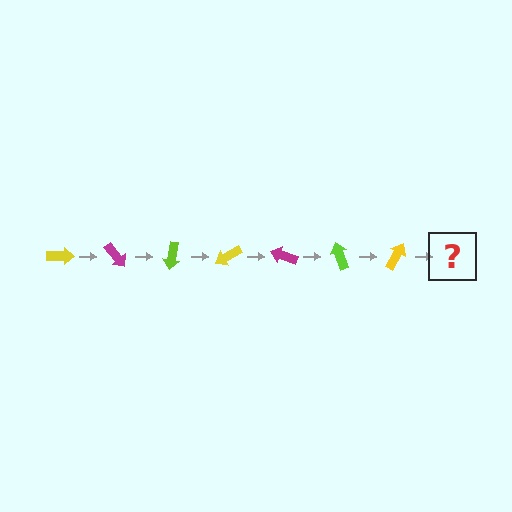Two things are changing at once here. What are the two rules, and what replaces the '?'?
The two rules are that it rotates 50 degrees each step and the color cycles through yellow, magenta, and lime. The '?' should be a magenta arrow, rotated 350 degrees from the start.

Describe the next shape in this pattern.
It should be a magenta arrow, rotated 350 degrees from the start.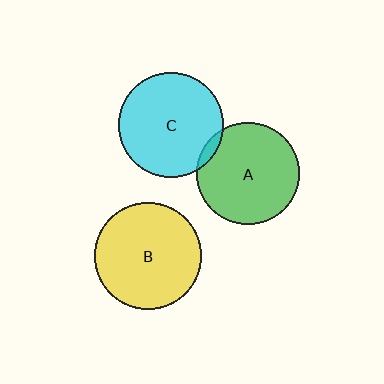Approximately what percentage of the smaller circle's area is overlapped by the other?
Approximately 5%.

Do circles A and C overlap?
Yes.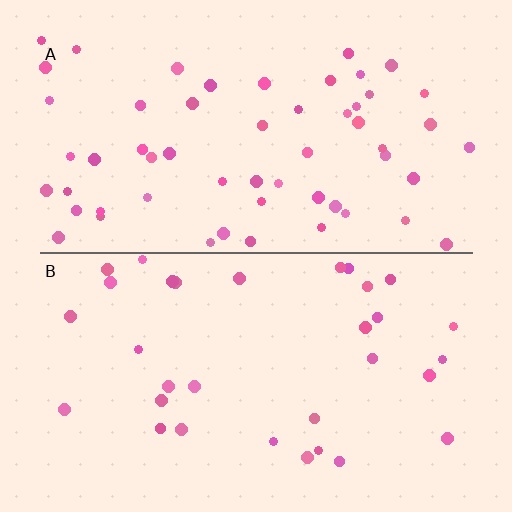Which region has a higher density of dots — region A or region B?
A (the top).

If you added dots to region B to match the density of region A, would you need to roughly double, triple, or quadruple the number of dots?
Approximately double.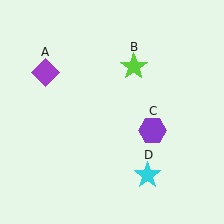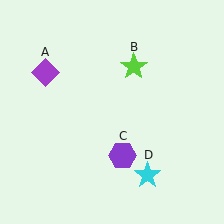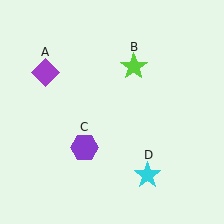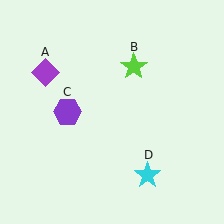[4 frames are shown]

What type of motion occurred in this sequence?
The purple hexagon (object C) rotated clockwise around the center of the scene.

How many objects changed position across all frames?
1 object changed position: purple hexagon (object C).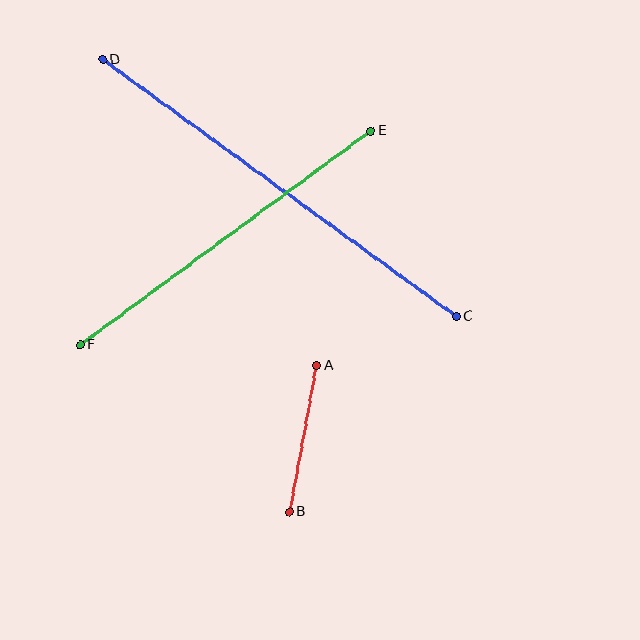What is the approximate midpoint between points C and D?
The midpoint is at approximately (279, 188) pixels.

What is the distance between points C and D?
The distance is approximately 437 pixels.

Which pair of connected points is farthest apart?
Points C and D are farthest apart.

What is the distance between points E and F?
The distance is approximately 361 pixels.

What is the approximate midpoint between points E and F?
The midpoint is at approximately (226, 238) pixels.